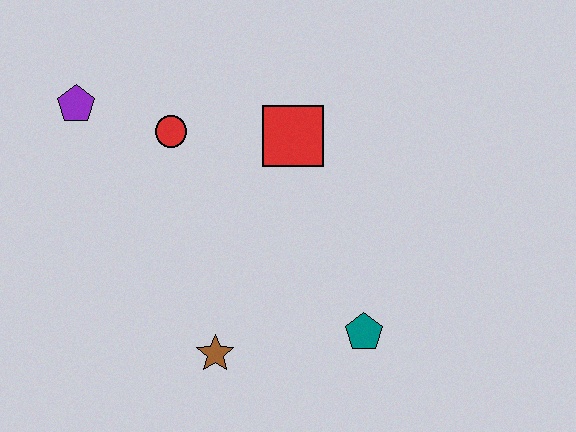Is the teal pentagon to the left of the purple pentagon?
No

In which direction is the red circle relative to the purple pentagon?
The red circle is to the right of the purple pentagon.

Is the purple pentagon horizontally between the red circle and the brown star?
No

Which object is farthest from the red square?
The brown star is farthest from the red square.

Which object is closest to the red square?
The red circle is closest to the red square.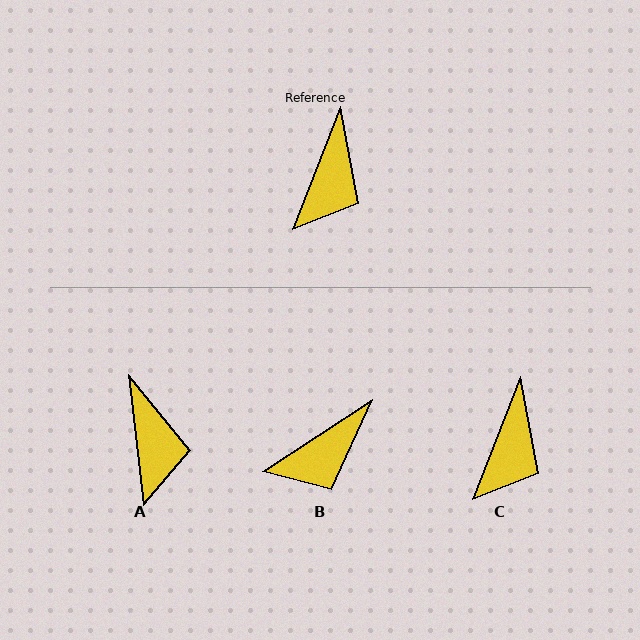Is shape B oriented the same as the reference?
No, it is off by about 35 degrees.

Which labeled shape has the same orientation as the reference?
C.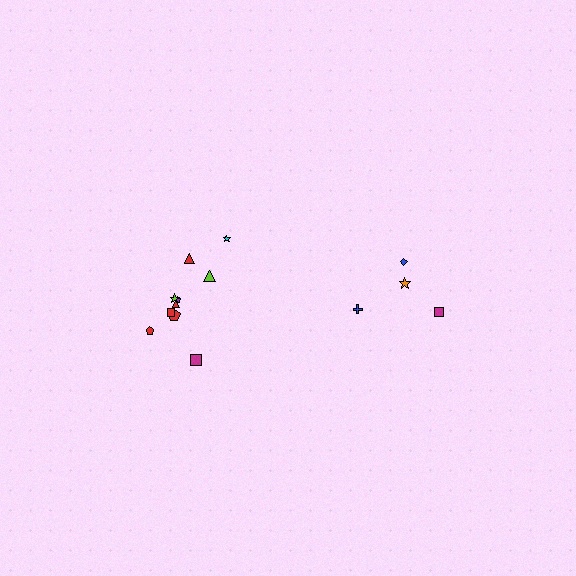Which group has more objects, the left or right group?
The left group.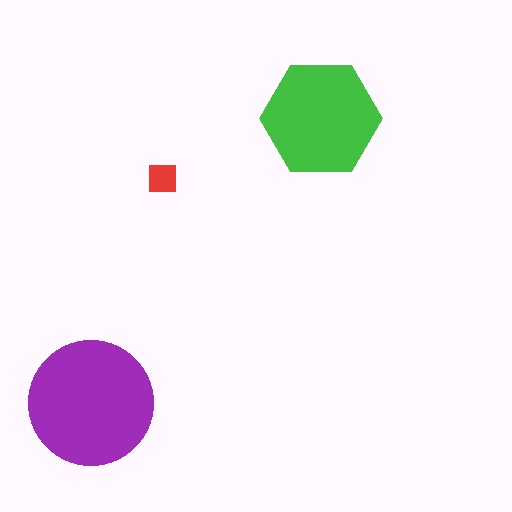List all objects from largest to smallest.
The purple circle, the green hexagon, the red square.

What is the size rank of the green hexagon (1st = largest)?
2nd.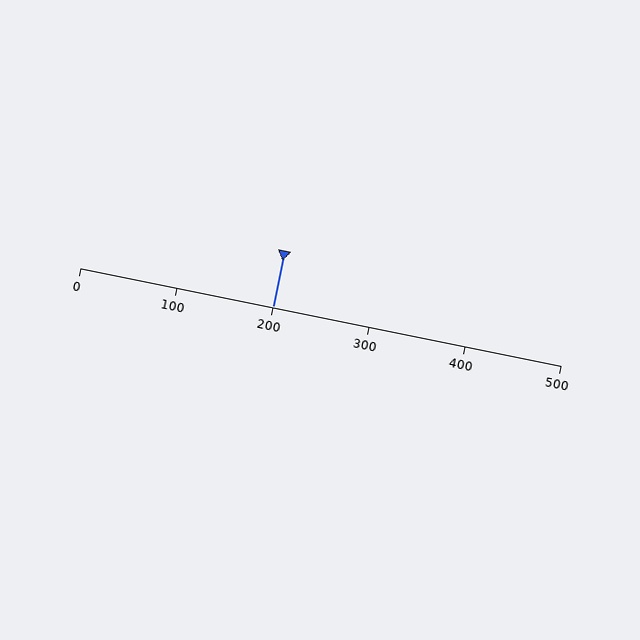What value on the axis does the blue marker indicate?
The marker indicates approximately 200.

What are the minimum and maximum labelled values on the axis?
The axis runs from 0 to 500.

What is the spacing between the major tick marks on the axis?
The major ticks are spaced 100 apart.